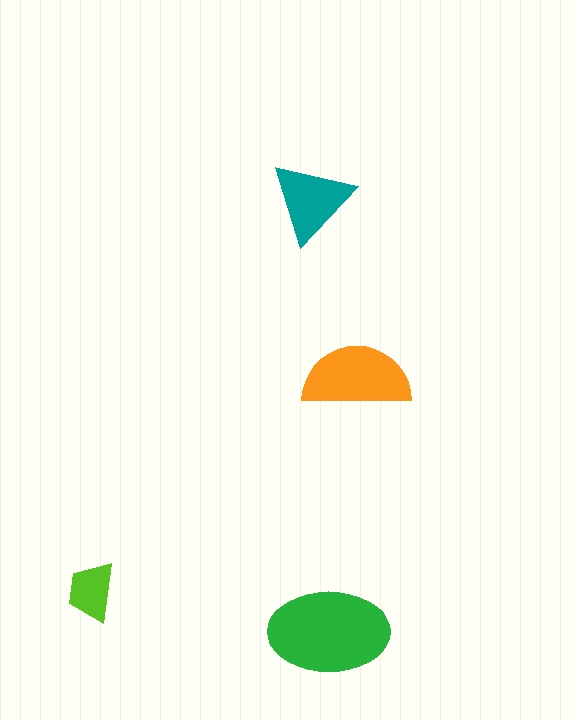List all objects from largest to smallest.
The green ellipse, the orange semicircle, the teal triangle, the lime trapezoid.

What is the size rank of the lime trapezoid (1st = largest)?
4th.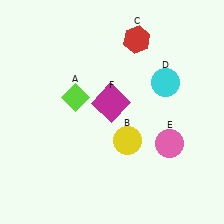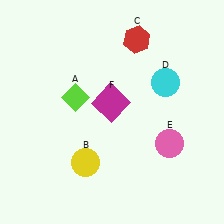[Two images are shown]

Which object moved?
The yellow circle (B) moved left.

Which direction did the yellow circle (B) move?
The yellow circle (B) moved left.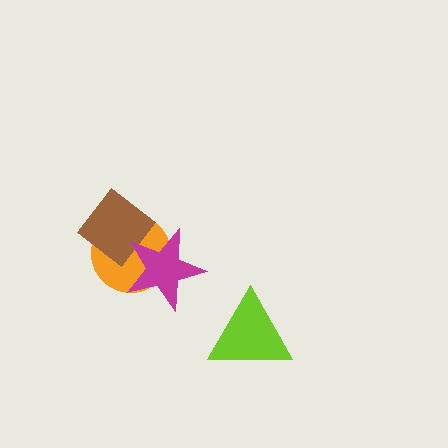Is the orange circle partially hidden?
Yes, it is partially covered by another shape.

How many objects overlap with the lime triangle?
0 objects overlap with the lime triangle.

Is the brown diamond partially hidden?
Yes, it is partially covered by another shape.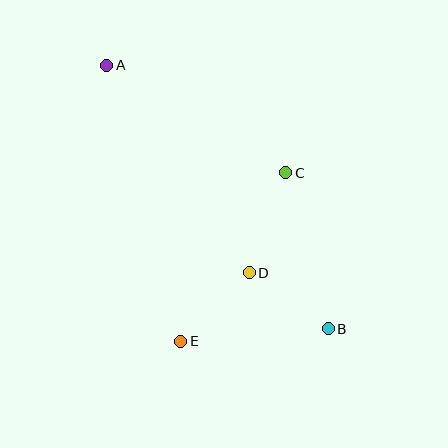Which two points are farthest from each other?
Points A and B are farthest from each other.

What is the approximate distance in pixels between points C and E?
The distance between C and E is approximately 199 pixels.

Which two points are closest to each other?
Points B and D are closest to each other.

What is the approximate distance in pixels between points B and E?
The distance between B and E is approximately 148 pixels.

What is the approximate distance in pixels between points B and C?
The distance between B and C is approximately 162 pixels.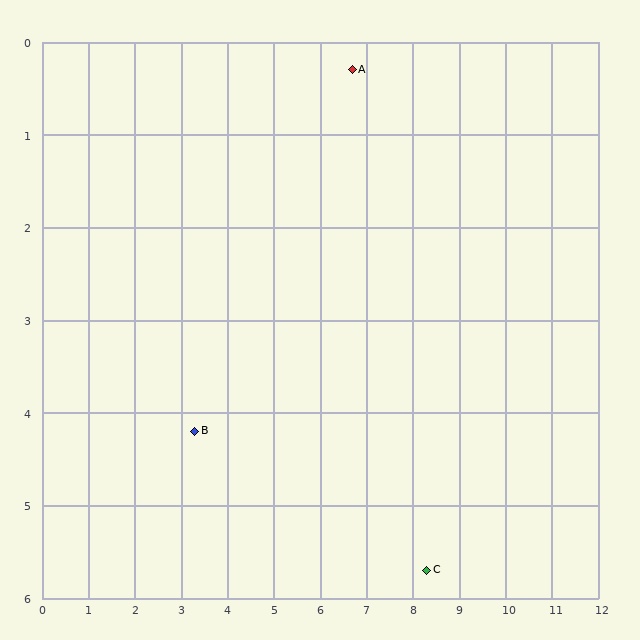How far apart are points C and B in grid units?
Points C and B are about 5.2 grid units apart.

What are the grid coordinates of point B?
Point B is at approximately (3.3, 4.2).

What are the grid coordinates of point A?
Point A is at approximately (6.7, 0.3).